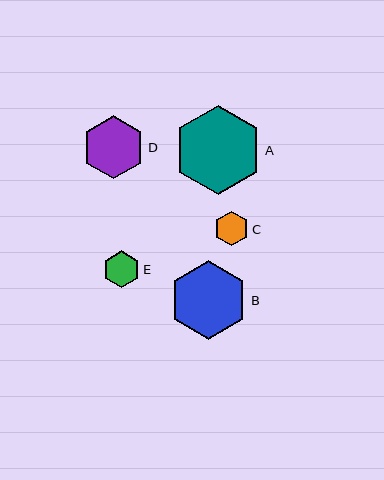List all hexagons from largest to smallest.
From largest to smallest: A, B, D, E, C.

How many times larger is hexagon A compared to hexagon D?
Hexagon A is approximately 1.4 times the size of hexagon D.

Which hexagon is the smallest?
Hexagon C is the smallest with a size of approximately 34 pixels.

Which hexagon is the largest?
Hexagon A is the largest with a size of approximately 89 pixels.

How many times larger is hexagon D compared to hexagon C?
Hexagon D is approximately 1.8 times the size of hexagon C.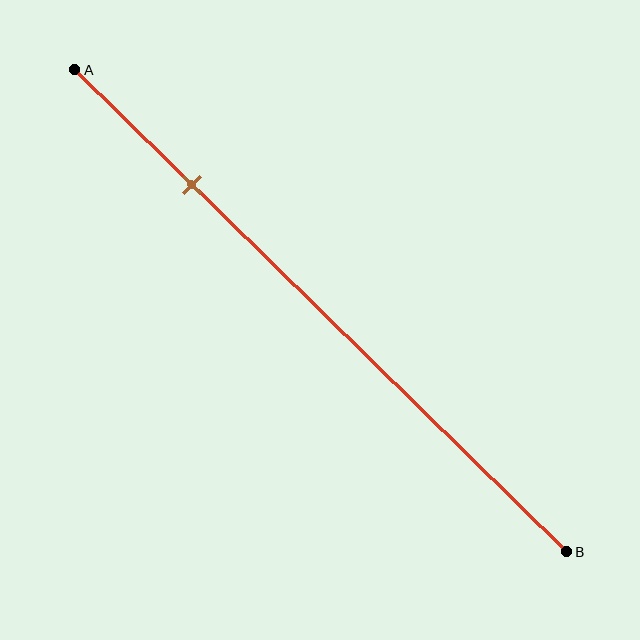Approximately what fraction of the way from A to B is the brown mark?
The brown mark is approximately 25% of the way from A to B.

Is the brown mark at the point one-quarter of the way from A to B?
Yes, the mark is approximately at the one-quarter point.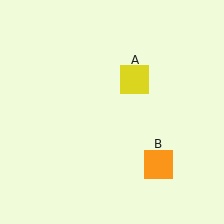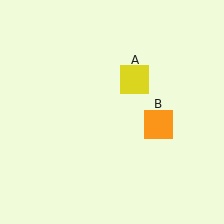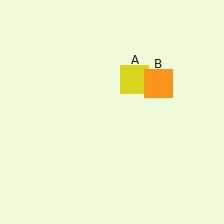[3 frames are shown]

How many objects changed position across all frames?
1 object changed position: orange square (object B).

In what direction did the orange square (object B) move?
The orange square (object B) moved up.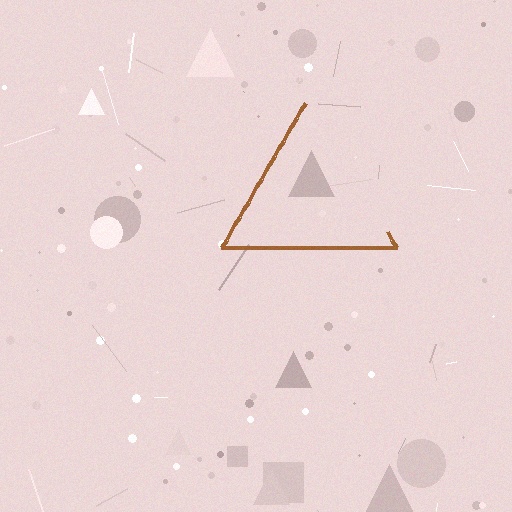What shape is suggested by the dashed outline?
The dashed outline suggests a triangle.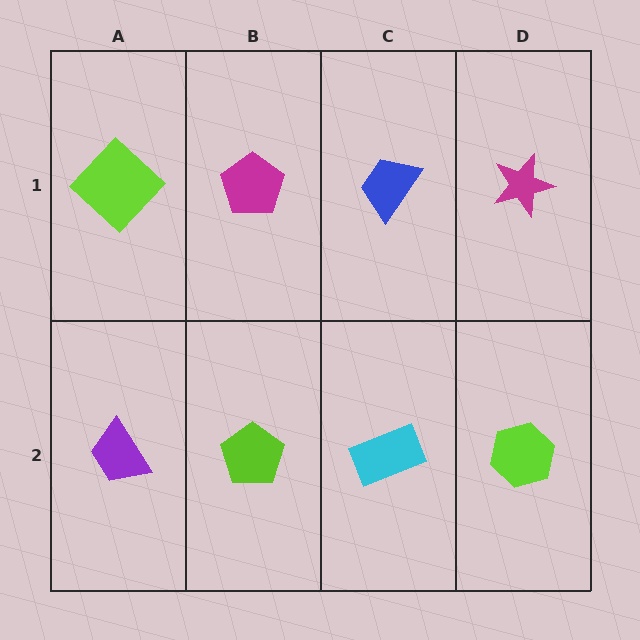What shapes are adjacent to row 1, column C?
A cyan rectangle (row 2, column C), a magenta pentagon (row 1, column B), a magenta star (row 1, column D).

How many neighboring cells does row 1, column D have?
2.